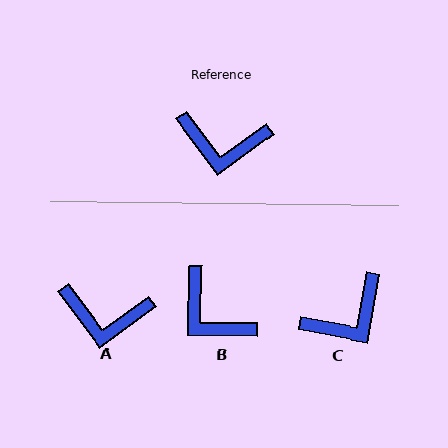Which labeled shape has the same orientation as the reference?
A.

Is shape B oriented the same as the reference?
No, it is off by about 37 degrees.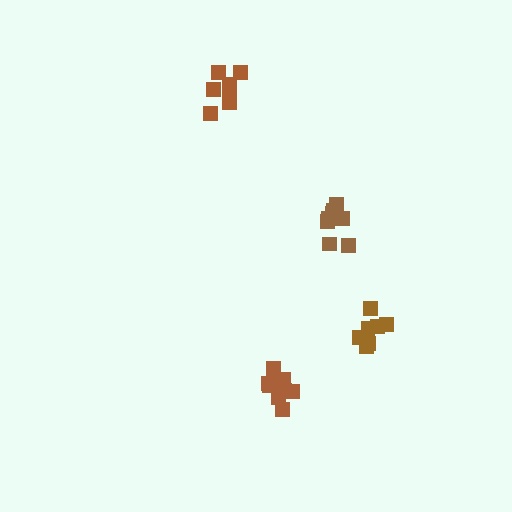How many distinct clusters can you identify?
There are 4 distinct clusters.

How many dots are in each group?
Group 1: 7 dots, Group 2: 8 dots, Group 3: 9 dots, Group 4: 7 dots (31 total).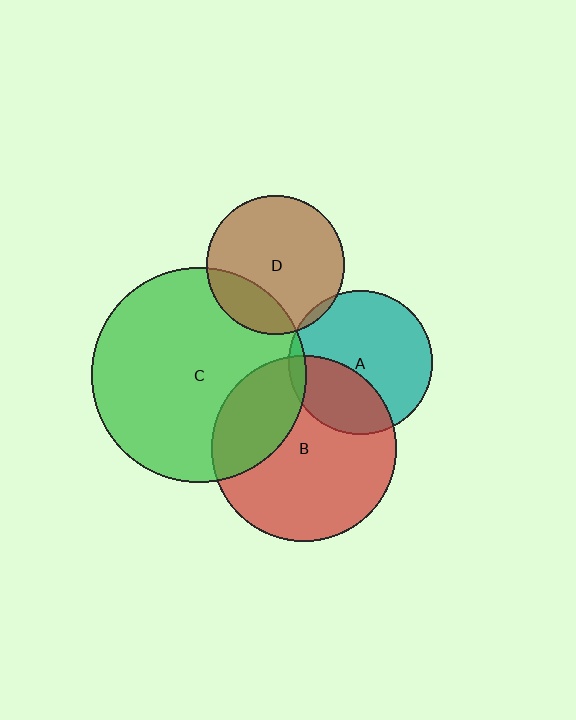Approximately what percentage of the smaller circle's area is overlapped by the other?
Approximately 35%.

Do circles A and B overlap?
Yes.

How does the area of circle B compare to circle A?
Approximately 1.7 times.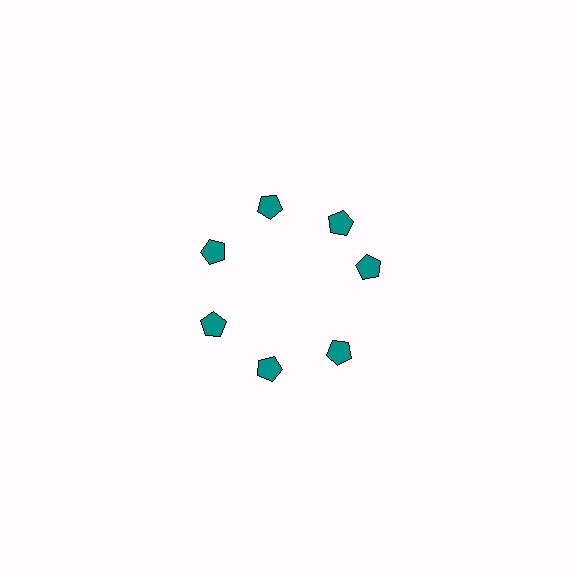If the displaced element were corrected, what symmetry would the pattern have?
It would have 7-fold rotational symmetry — the pattern would map onto itself every 51 degrees.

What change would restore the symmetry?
The symmetry would be restored by rotating it back into even spacing with its neighbors so that all 7 pentagons sit at equal angles and equal distance from the center.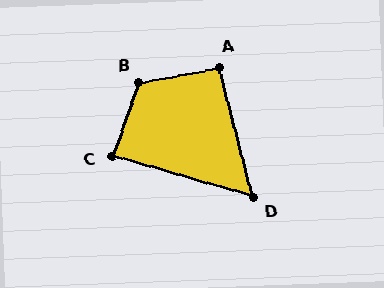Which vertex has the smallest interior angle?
D, at approximately 59 degrees.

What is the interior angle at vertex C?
Approximately 86 degrees (approximately right).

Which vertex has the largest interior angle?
B, at approximately 121 degrees.